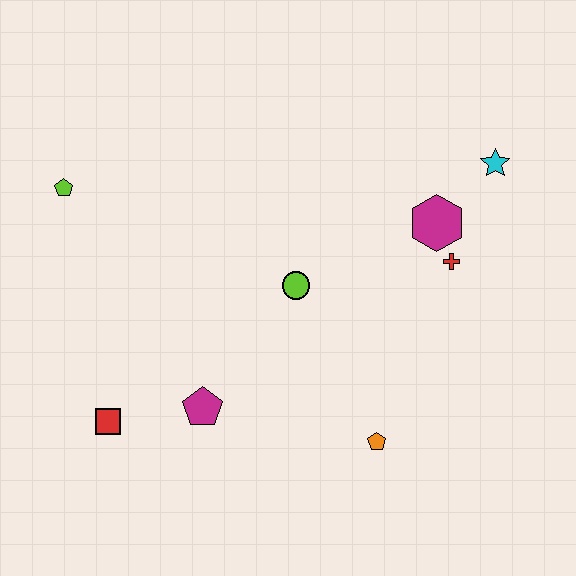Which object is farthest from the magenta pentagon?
The cyan star is farthest from the magenta pentagon.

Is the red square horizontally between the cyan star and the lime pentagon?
Yes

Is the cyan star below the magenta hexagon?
No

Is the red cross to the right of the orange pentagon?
Yes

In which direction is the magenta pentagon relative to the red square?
The magenta pentagon is to the right of the red square.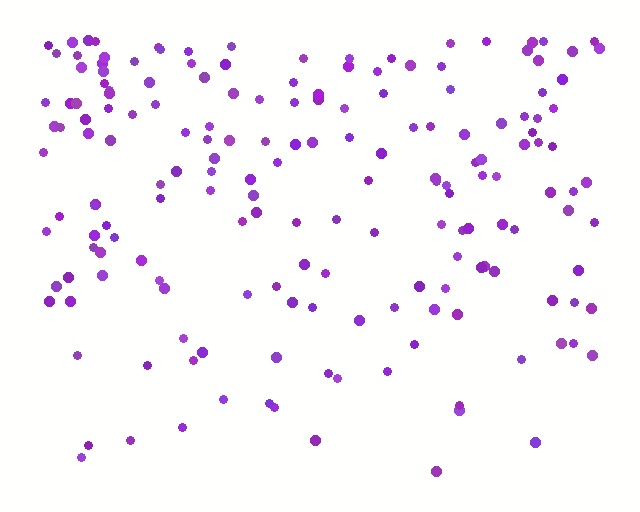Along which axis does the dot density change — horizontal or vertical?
Vertical.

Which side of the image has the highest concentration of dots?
The top.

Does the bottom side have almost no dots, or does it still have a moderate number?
Still a moderate number, just noticeably fewer than the top.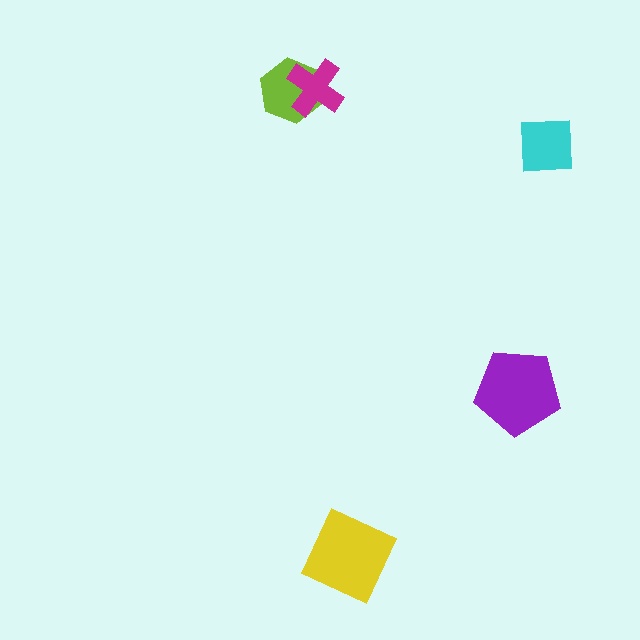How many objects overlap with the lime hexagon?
1 object overlaps with the lime hexagon.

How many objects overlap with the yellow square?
0 objects overlap with the yellow square.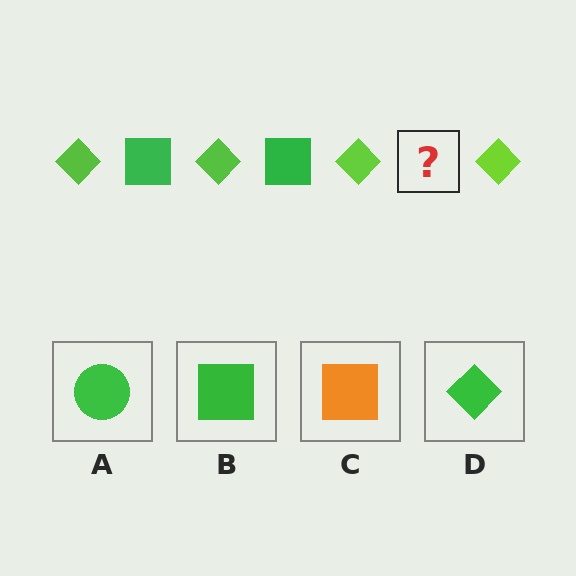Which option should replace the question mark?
Option B.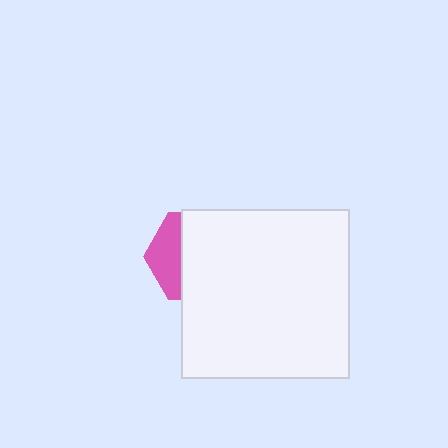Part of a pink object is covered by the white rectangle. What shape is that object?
It is a hexagon.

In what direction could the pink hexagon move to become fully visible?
The pink hexagon could move left. That would shift it out from behind the white rectangle entirely.